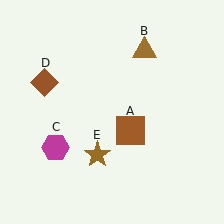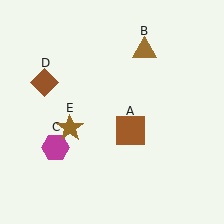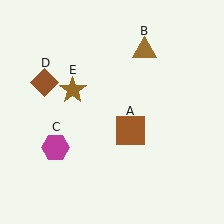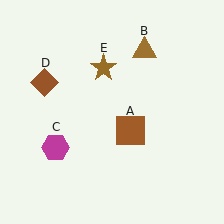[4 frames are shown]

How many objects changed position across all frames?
1 object changed position: brown star (object E).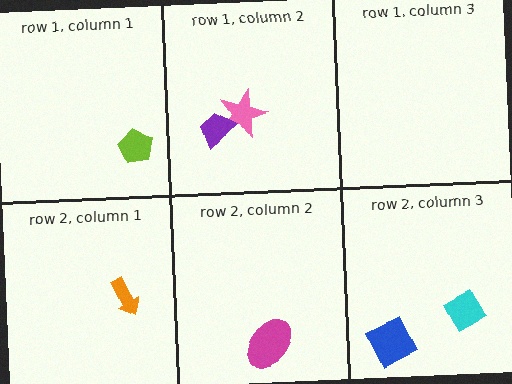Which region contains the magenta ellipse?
The row 2, column 2 region.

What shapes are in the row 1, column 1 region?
The lime pentagon.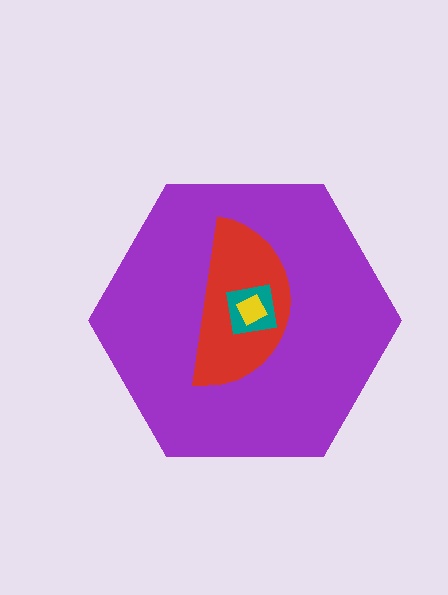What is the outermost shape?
The purple hexagon.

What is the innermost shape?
The yellow diamond.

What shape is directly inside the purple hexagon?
The red semicircle.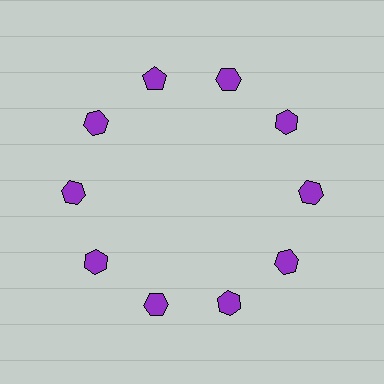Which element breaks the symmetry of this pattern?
The purple pentagon at roughly the 11 o'clock position breaks the symmetry. All other shapes are purple hexagons.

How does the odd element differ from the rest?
It has a different shape: pentagon instead of hexagon.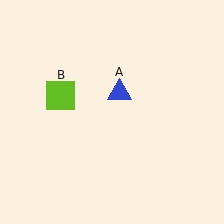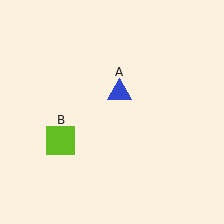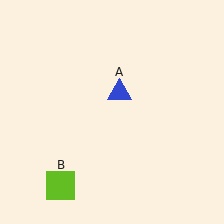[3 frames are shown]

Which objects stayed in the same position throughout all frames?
Blue triangle (object A) remained stationary.